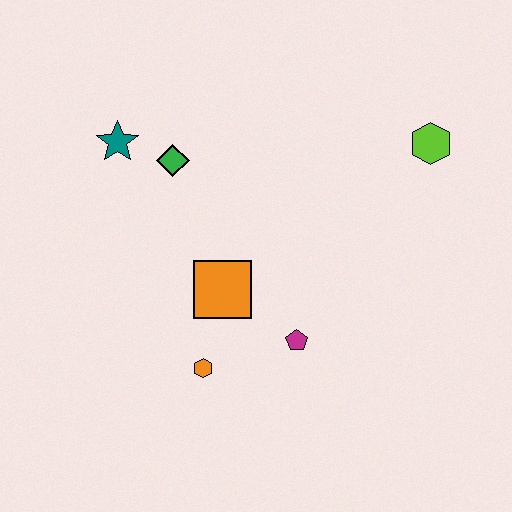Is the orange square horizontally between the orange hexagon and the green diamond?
No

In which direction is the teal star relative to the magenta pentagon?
The teal star is above the magenta pentagon.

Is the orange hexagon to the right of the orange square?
No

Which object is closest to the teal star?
The green diamond is closest to the teal star.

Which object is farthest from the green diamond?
The lime hexagon is farthest from the green diamond.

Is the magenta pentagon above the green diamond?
No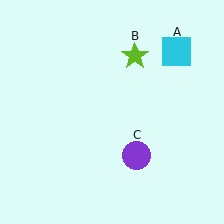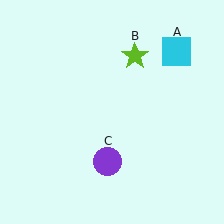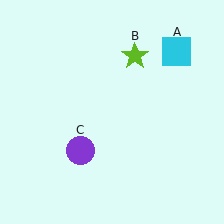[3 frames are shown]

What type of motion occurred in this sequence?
The purple circle (object C) rotated clockwise around the center of the scene.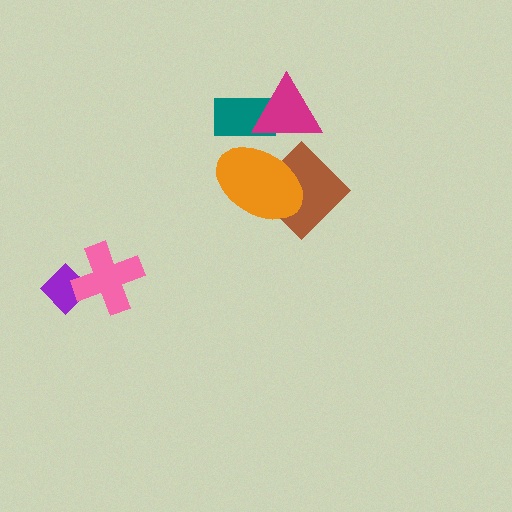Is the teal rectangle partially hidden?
Yes, it is partially covered by another shape.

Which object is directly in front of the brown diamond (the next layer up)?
The magenta triangle is directly in front of the brown diamond.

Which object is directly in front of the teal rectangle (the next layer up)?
The magenta triangle is directly in front of the teal rectangle.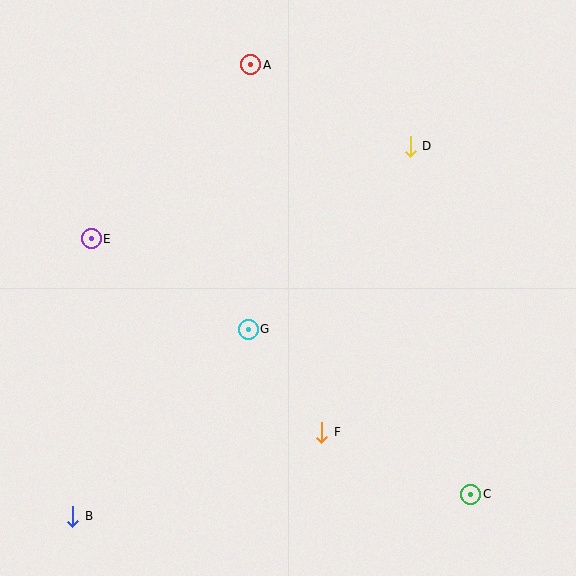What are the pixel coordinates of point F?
Point F is at (322, 432).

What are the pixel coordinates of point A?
Point A is at (251, 65).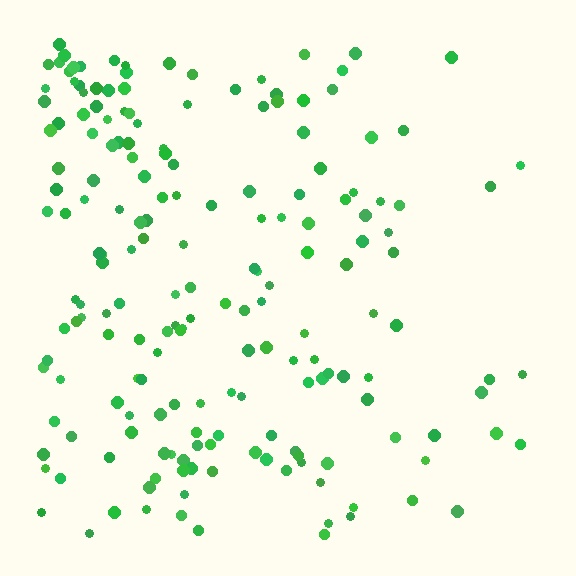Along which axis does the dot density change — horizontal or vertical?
Horizontal.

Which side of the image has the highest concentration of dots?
The left.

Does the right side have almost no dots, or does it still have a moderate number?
Still a moderate number, just noticeably fewer than the left.